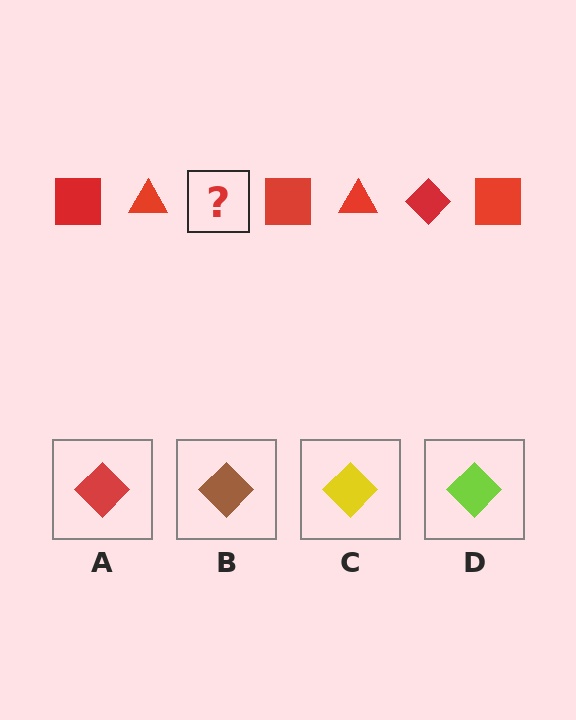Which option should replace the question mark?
Option A.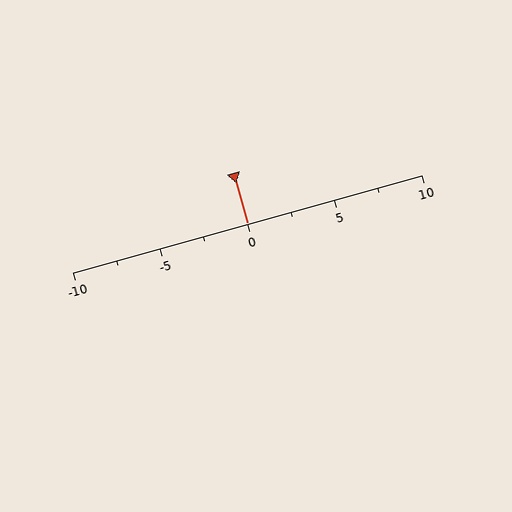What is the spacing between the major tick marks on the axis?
The major ticks are spaced 5 apart.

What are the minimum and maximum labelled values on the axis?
The axis runs from -10 to 10.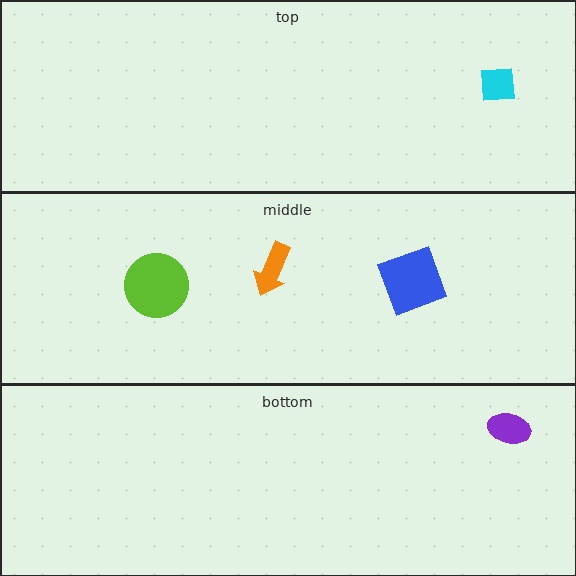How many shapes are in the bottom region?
1.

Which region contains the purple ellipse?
The bottom region.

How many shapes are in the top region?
1.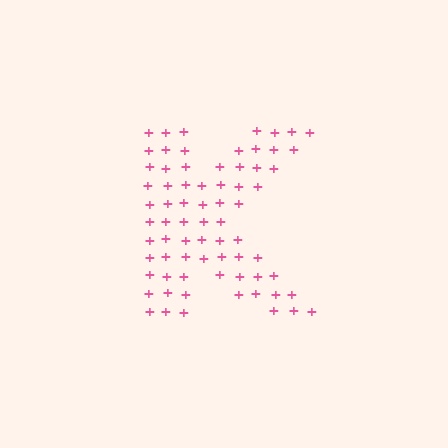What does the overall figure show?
The overall figure shows the letter K.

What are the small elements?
The small elements are plus signs.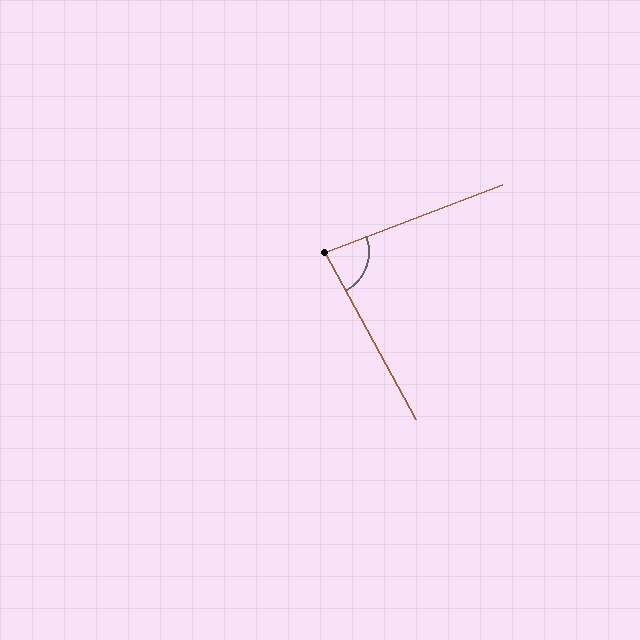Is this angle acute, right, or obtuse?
It is acute.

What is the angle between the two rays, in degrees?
Approximately 82 degrees.